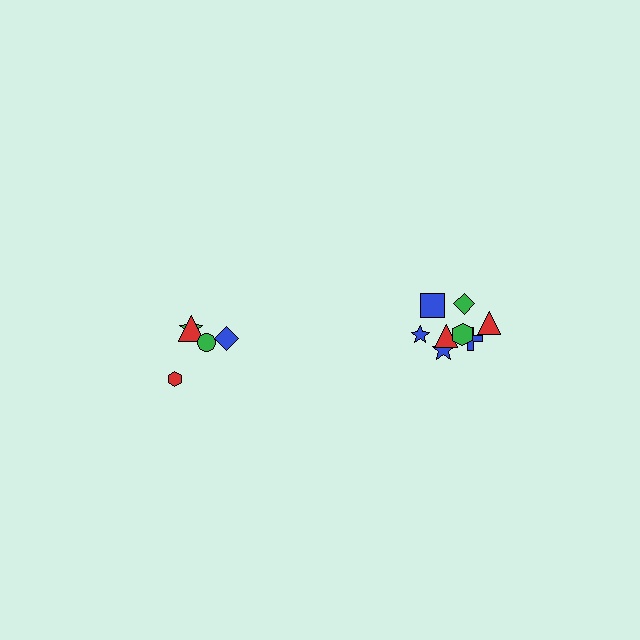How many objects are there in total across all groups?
There are 13 objects.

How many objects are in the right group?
There are 8 objects.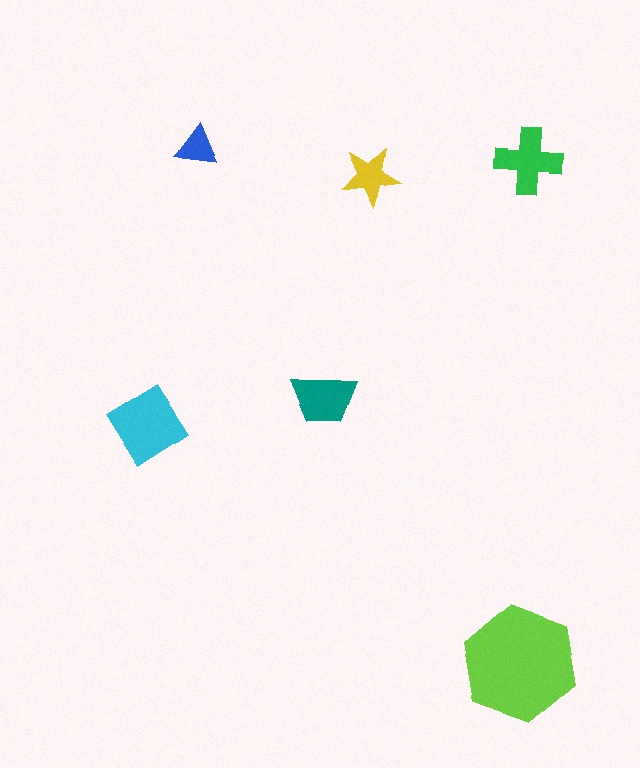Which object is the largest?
The lime hexagon.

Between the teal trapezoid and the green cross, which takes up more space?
The green cross.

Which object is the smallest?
The blue triangle.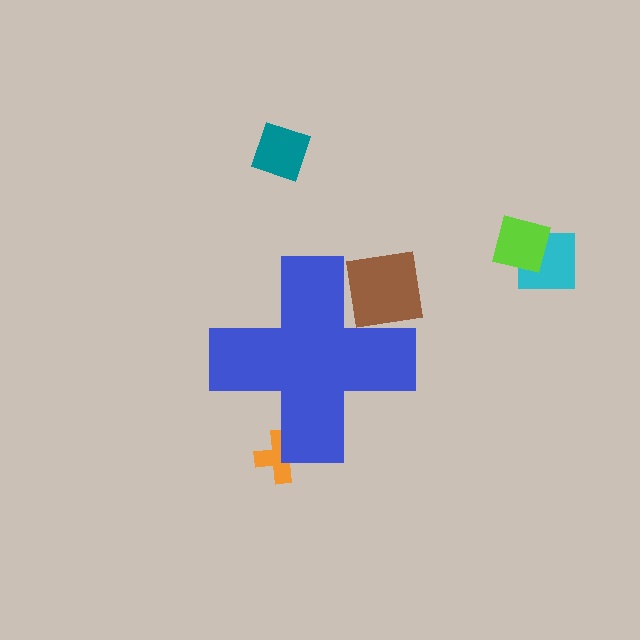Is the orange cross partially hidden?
Yes, the orange cross is partially hidden behind the blue cross.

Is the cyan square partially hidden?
No, the cyan square is fully visible.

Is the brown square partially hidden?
Yes, the brown square is partially hidden behind the blue cross.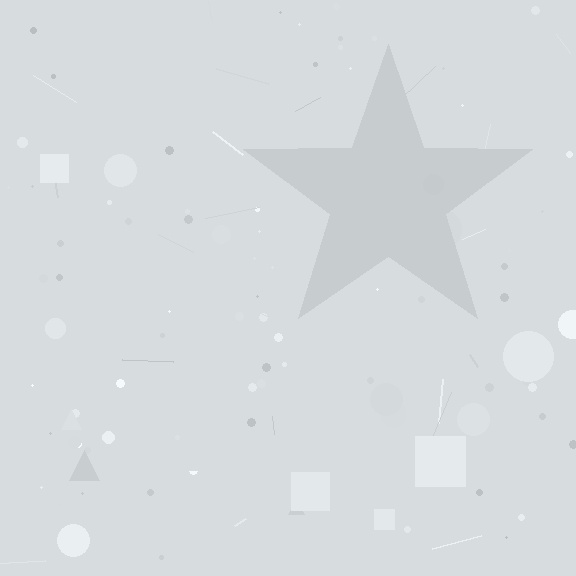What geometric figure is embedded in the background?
A star is embedded in the background.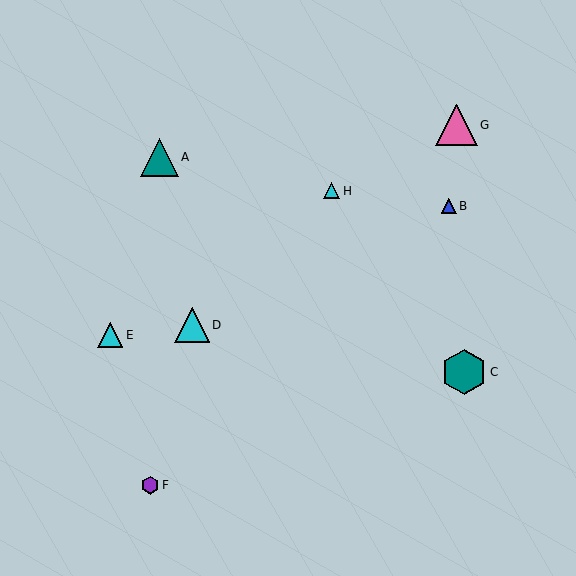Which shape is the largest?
The teal hexagon (labeled C) is the largest.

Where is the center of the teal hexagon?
The center of the teal hexagon is at (464, 372).